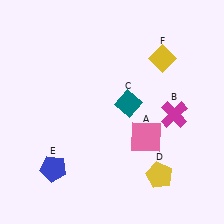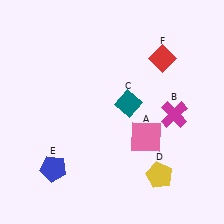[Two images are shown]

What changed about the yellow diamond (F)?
In Image 1, F is yellow. In Image 2, it changed to red.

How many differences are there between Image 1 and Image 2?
There is 1 difference between the two images.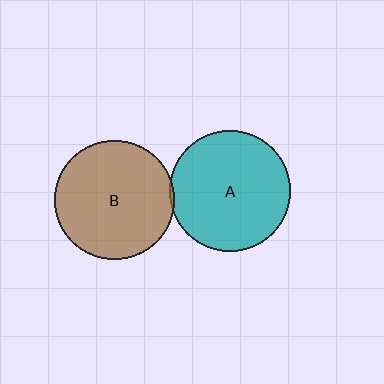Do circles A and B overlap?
Yes.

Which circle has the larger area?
Circle A (teal).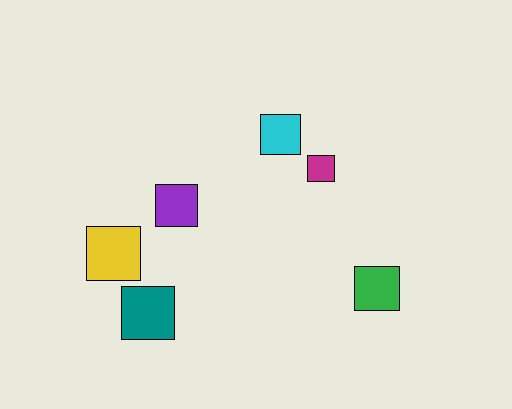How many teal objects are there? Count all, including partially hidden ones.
There is 1 teal object.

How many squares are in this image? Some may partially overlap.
There are 6 squares.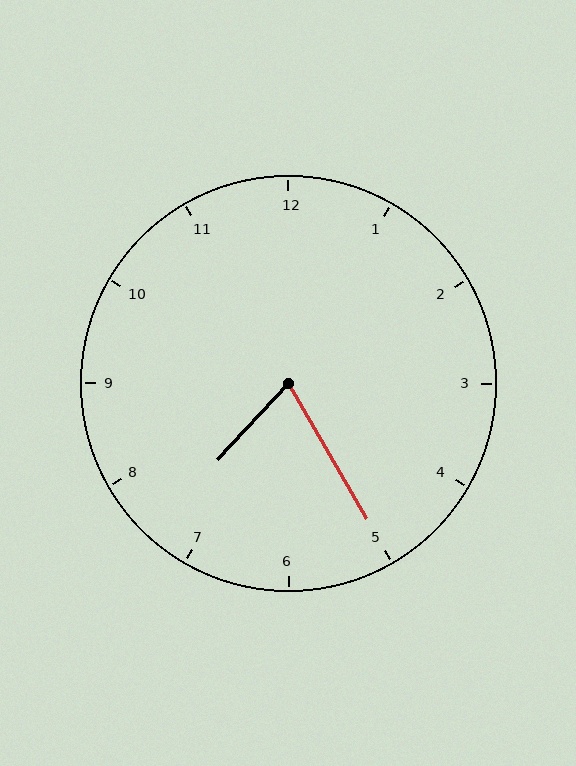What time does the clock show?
7:25.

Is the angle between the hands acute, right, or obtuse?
It is acute.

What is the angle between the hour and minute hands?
Approximately 72 degrees.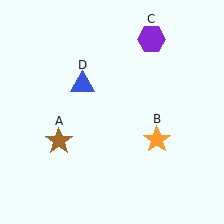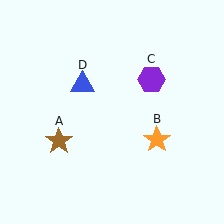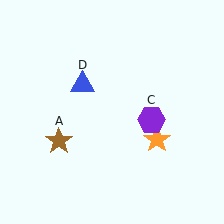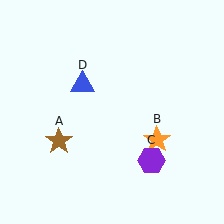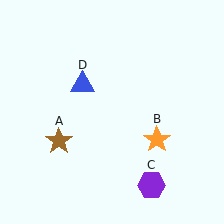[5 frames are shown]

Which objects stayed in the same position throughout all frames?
Brown star (object A) and orange star (object B) and blue triangle (object D) remained stationary.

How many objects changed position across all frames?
1 object changed position: purple hexagon (object C).